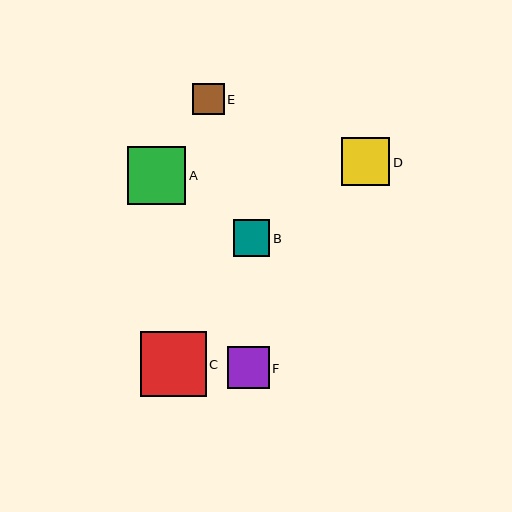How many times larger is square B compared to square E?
Square B is approximately 1.2 times the size of square E.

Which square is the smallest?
Square E is the smallest with a size of approximately 31 pixels.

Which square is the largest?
Square C is the largest with a size of approximately 65 pixels.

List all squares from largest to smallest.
From largest to smallest: C, A, D, F, B, E.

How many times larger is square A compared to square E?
Square A is approximately 1.9 times the size of square E.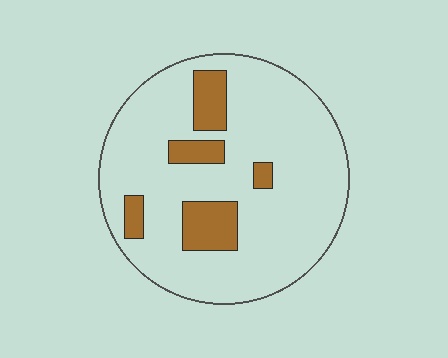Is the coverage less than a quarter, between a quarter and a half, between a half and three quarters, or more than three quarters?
Less than a quarter.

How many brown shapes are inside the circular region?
5.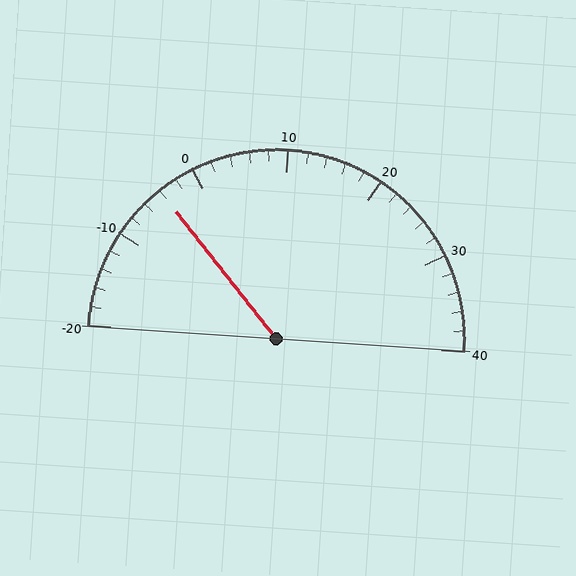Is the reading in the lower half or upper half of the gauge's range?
The reading is in the lower half of the range (-20 to 40).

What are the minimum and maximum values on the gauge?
The gauge ranges from -20 to 40.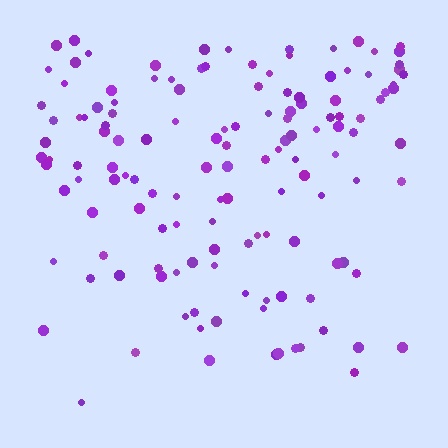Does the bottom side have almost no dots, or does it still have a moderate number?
Still a moderate number, just noticeably fewer than the top.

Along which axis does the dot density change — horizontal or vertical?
Vertical.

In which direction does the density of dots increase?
From bottom to top, with the top side densest.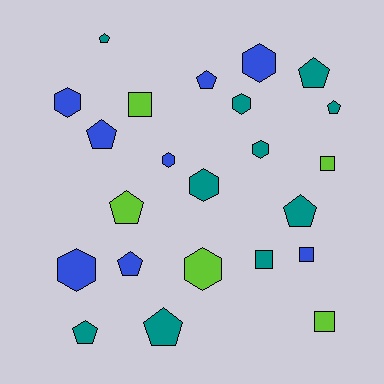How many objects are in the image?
There are 23 objects.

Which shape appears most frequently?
Pentagon, with 10 objects.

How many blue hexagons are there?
There are 4 blue hexagons.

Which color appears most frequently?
Teal, with 10 objects.